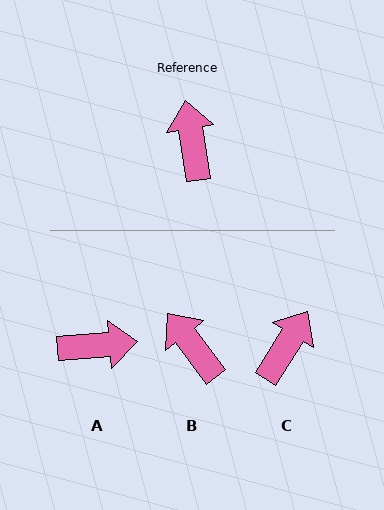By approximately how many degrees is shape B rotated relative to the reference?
Approximately 28 degrees counter-clockwise.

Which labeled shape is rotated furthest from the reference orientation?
A, about 94 degrees away.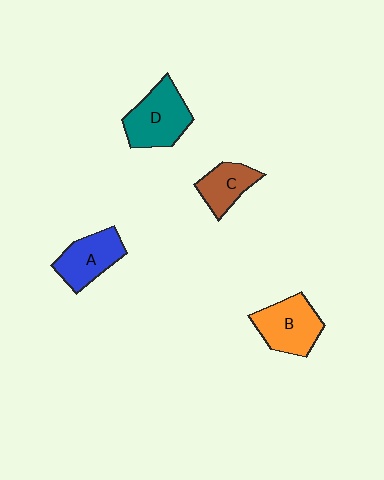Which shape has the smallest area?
Shape C (brown).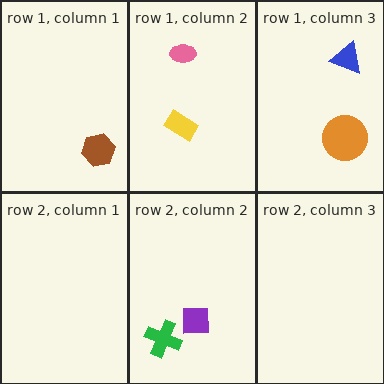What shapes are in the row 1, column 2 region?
The pink ellipse, the yellow rectangle.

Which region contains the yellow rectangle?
The row 1, column 2 region.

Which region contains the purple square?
The row 2, column 2 region.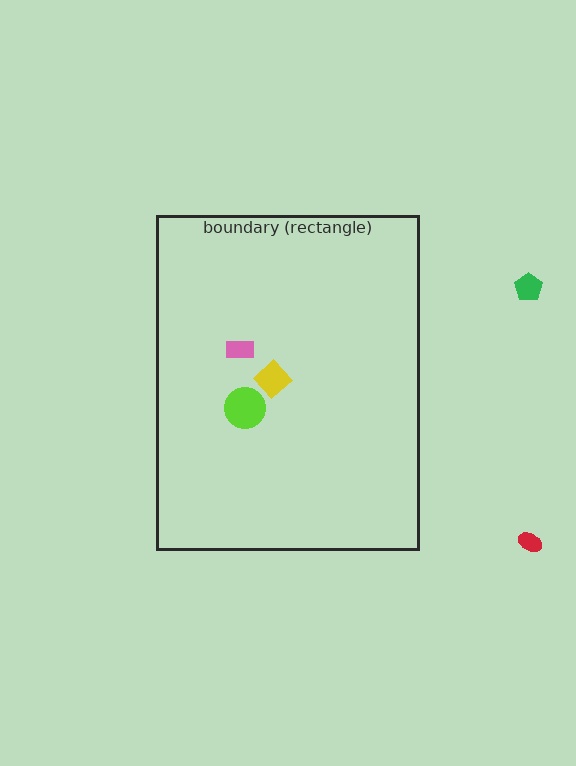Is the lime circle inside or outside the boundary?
Inside.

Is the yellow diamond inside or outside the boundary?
Inside.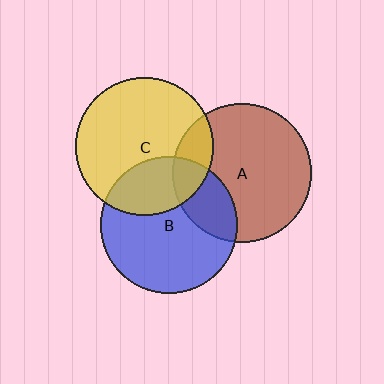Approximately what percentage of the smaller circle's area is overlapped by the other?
Approximately 30%.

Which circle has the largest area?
Circle A (brown).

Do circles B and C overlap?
Yes.